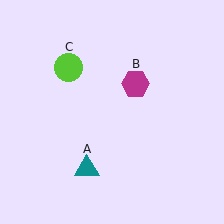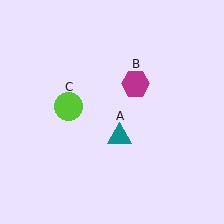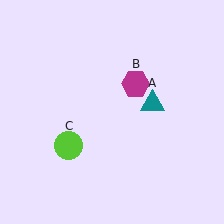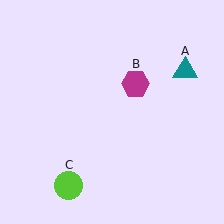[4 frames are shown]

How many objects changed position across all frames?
2 objects changed position: teal triangle (object A), lime circle (object C).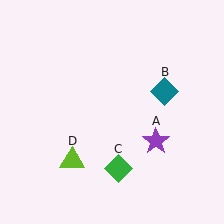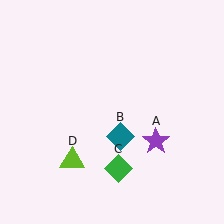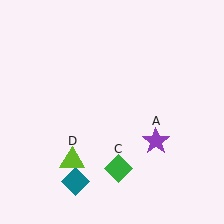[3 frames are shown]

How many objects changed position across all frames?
1 object changed position: teal diamond (object B).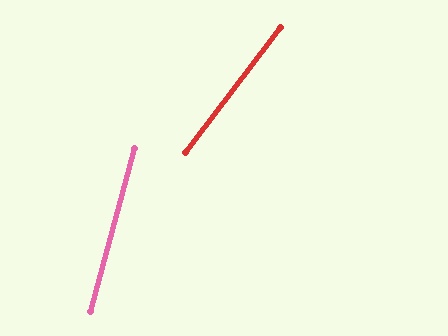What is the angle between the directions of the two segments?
Approximately 22 degrees.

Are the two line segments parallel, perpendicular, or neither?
Neither parallel nor perpendicular — they differ by about 22°.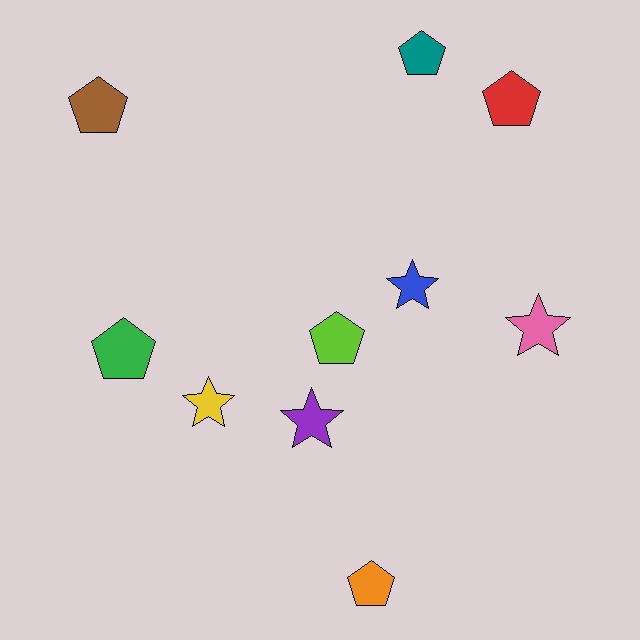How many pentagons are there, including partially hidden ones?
There are 6 pentagons.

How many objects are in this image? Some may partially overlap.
There are 10 objects.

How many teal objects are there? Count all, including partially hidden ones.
There is 1 teal object.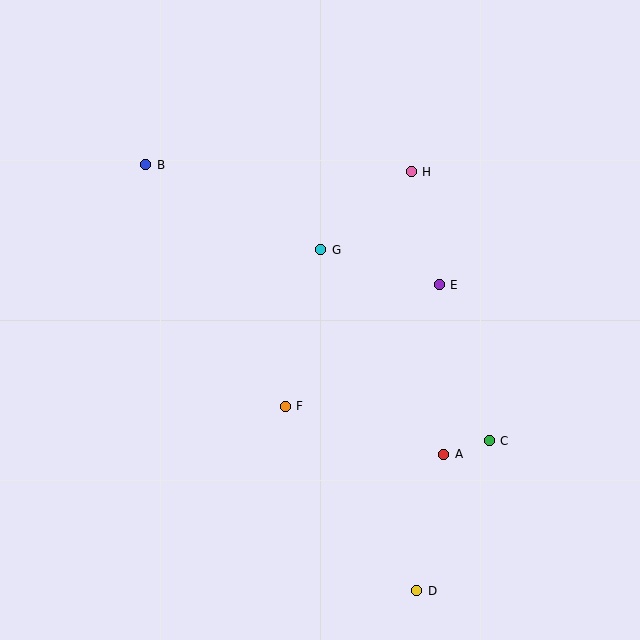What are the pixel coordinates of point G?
Point G is at (321, 250).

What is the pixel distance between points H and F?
The distance between H and F is 266 pixels.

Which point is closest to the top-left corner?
Point B is closest to the top-left corner.